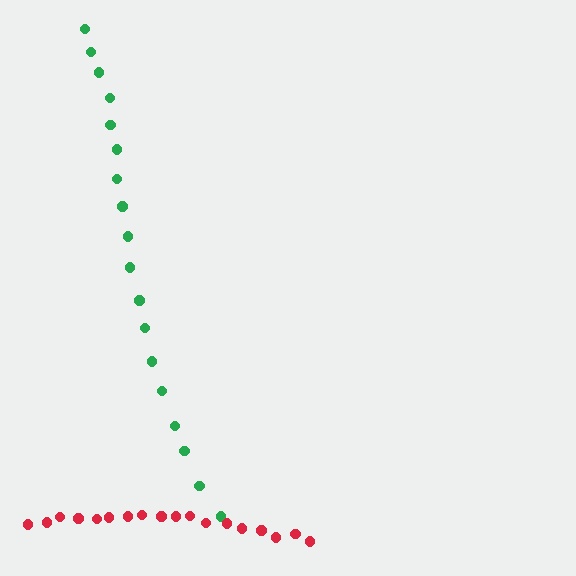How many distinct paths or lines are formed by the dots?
There are 2 distinct paths.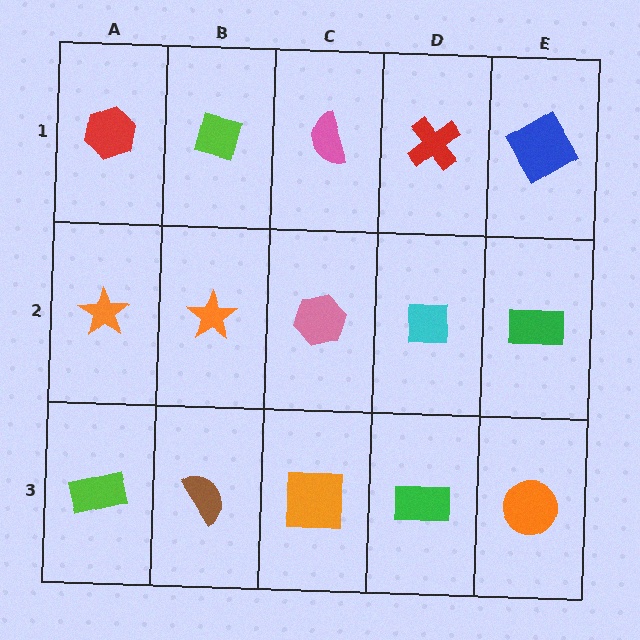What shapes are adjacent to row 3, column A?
An orange star (row 2, column A), a brown semicircle (row 3, column B).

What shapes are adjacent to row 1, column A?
An orange star (row 2, column A), a lime diamond (row 1, column B).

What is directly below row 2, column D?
A green rectangle.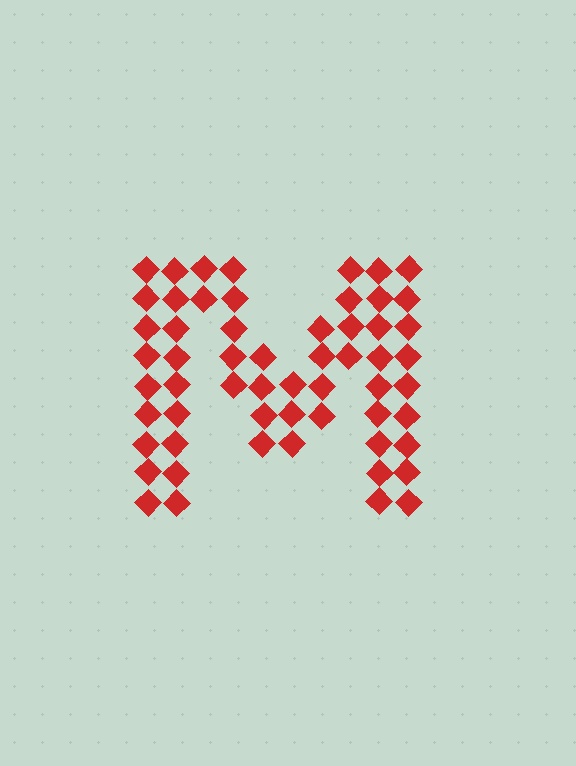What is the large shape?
The large shape is the letter M.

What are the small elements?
The small elements are diamonds.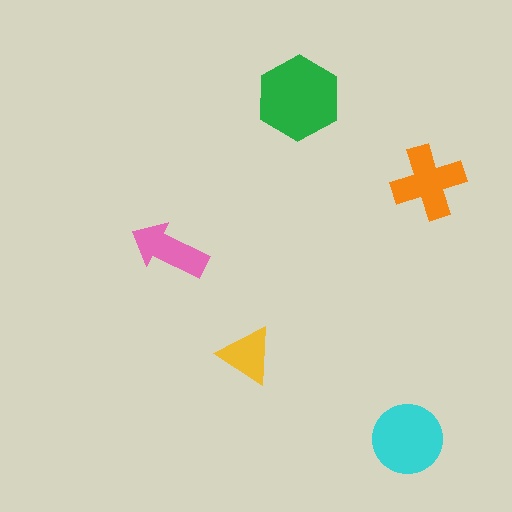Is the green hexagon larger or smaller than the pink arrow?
Larger.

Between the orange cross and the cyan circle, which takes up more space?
The cyan circle.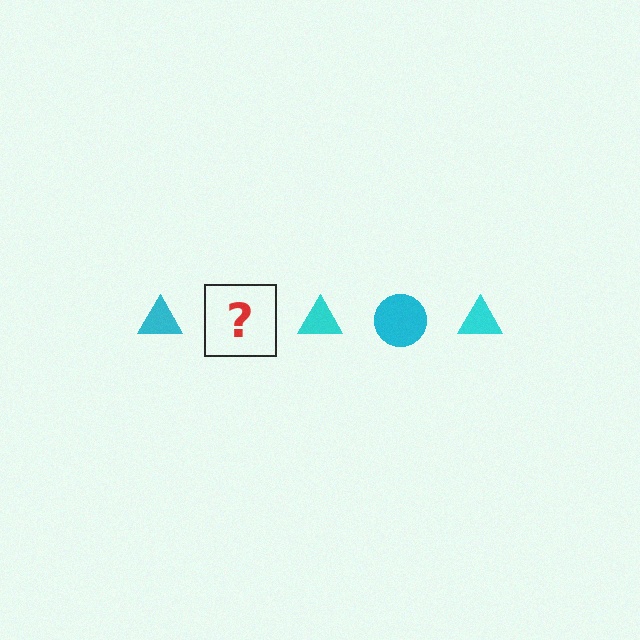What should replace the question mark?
The question mark should be replaced with a cyan circle.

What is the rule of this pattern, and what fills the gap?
The rule is that the pattern cycles through triangle, circle shapes in cyan. The gap should be filled with a cyan circle.